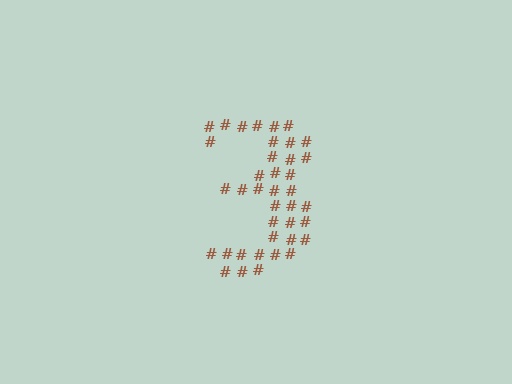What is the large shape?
The large shape is the digit 3.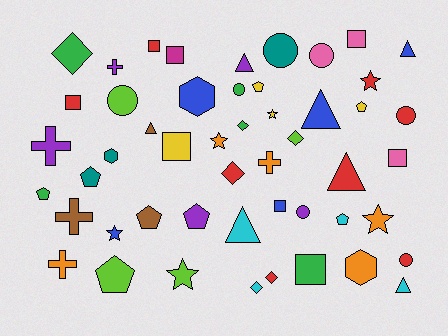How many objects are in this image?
There are 50 objects.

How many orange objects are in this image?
There are 5 orange objects.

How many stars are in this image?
There are 6 stars.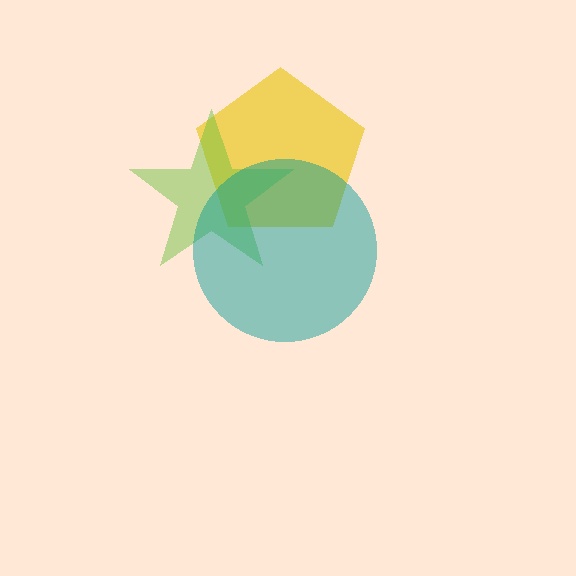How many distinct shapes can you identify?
There are 3 distinct shapes: a yellow pentagon, a lime star, a teal circle.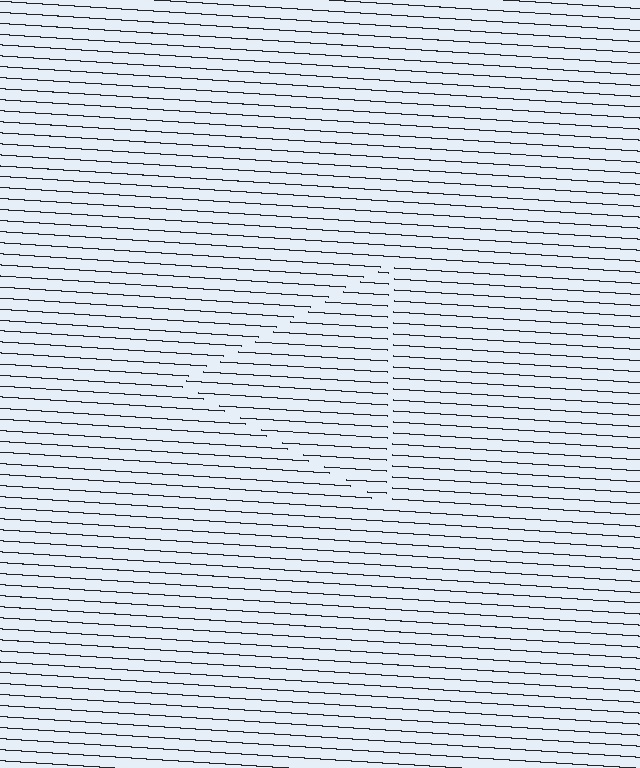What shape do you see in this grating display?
An illusory triangle. The interior of the shape contains the same grating, shifted by half a period — the contour is defined by the phase discontinuity where line-ends from the inner and outer gratings abut.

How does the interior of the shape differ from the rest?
The interior of the shape contains the same grating, shifted by half a period — the contour is defined by the phase discontinuity where line-ends from the inner and outer gratings abut.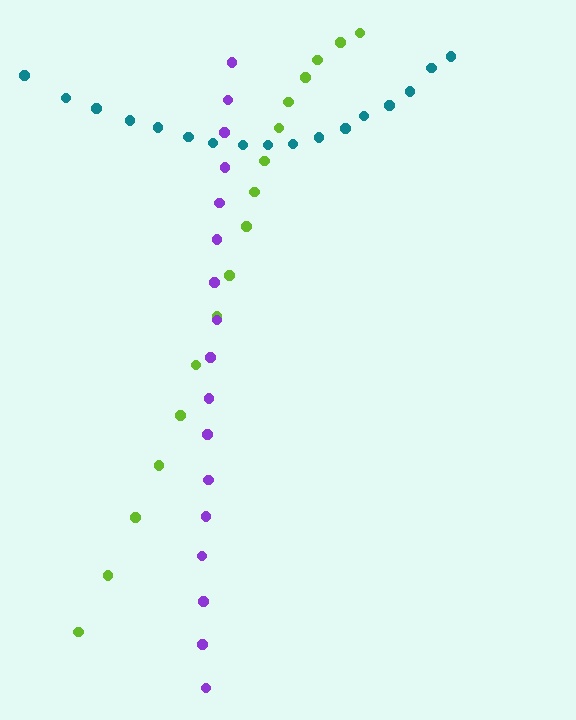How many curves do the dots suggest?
There are 3 distinct paths.